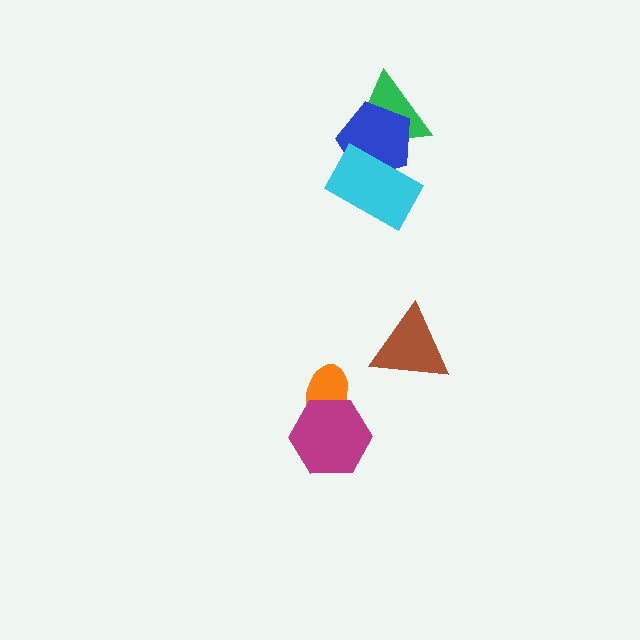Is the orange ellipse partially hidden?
Yes, it is partially covered by another shape.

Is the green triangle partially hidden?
Yes, it is partially covered by another shape.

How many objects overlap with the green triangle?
2 objects overlap with the green triangle.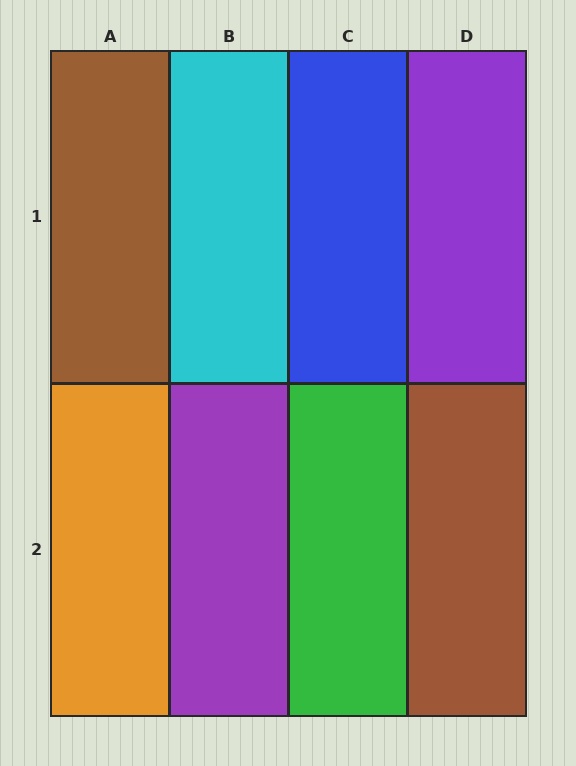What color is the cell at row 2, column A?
Orange.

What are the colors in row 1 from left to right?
Brown, cyan, blue, purple.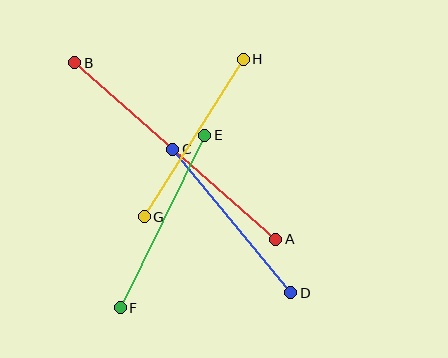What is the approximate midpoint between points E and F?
The midpoint is at approximately (162, 222) pixels.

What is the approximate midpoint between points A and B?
The midpoint is at approximately (175, 151) pixels.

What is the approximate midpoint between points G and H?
The midpoint is at approximately (194, 138) pixels.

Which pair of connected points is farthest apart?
Points A and B are farthest apart.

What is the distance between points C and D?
The distance is approximately 186 pixels.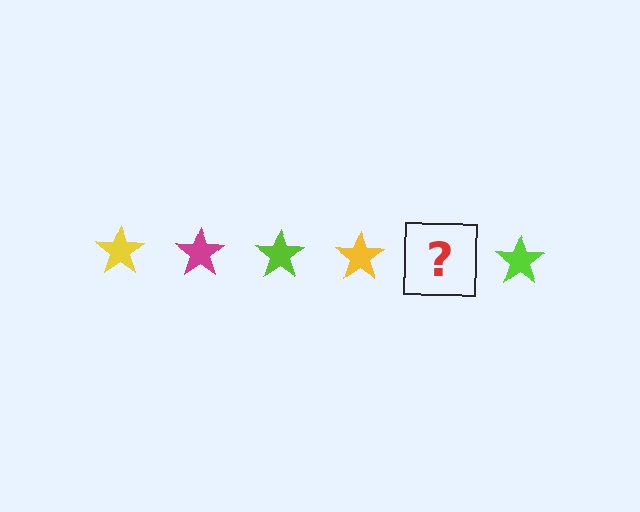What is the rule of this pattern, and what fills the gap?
The rule is that the pattern cycles through yellow, magenta, lime stars. The gap should be filled with a magenta star.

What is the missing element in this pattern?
The missing element is a magenta star.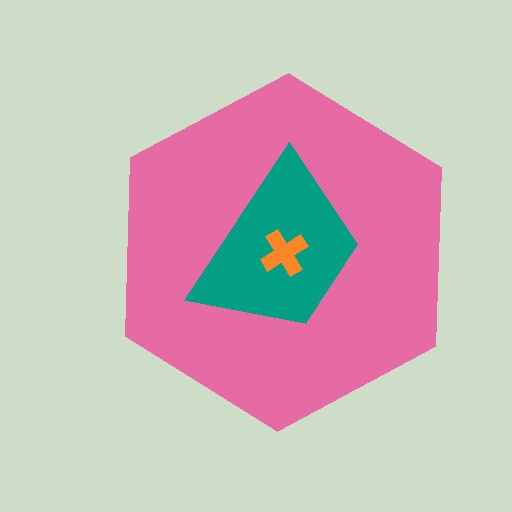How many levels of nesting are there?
3.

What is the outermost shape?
The pink hexagon.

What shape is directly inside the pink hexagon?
The teal trapezoid.